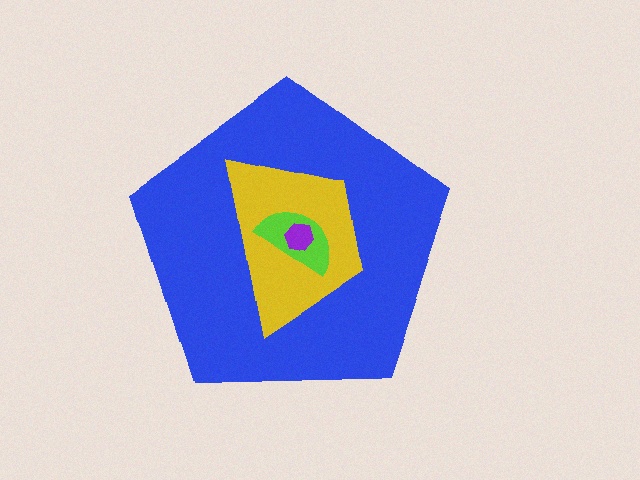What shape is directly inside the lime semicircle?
The purple hexagon.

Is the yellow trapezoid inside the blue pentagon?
Yes.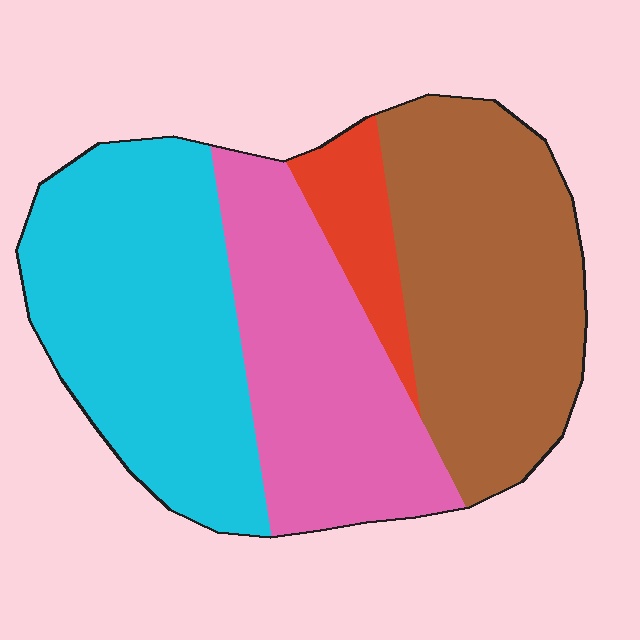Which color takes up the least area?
Red, at roughly 10%.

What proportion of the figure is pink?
Pink covers about 25% of the figure.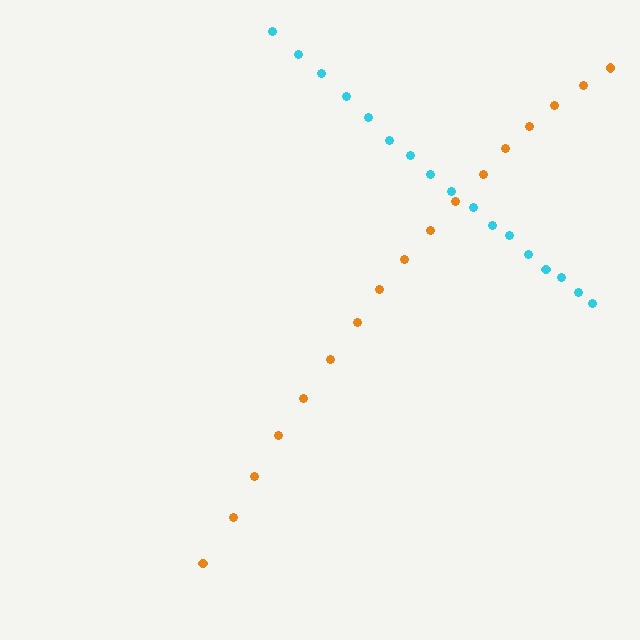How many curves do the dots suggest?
There are 2 distinct paths.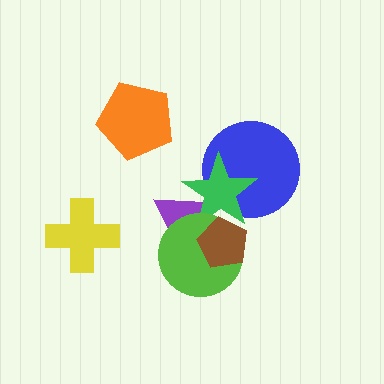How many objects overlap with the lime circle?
3 objects overlap with the lime circle.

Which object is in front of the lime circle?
The brown pentagon is in front of the lime circle.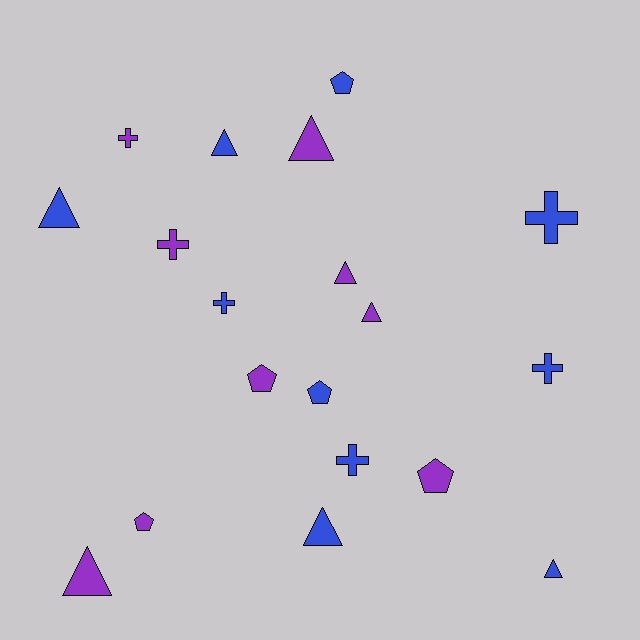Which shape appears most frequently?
Triangle, with 8 objects.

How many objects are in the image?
There are 19 objects.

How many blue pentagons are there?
There are 2 blue pentagons.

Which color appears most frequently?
Blue, with 10 objects.